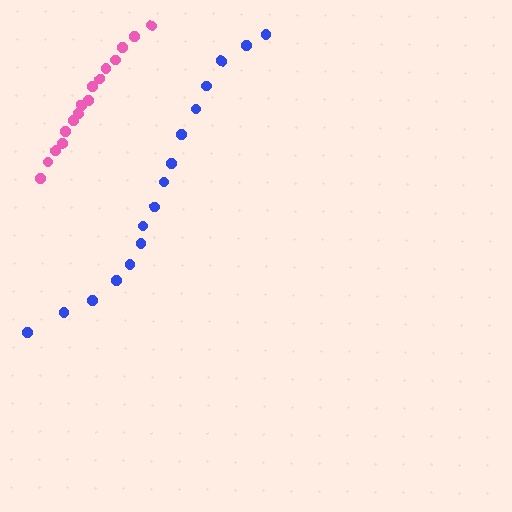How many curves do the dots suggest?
There are 2 distinct paths.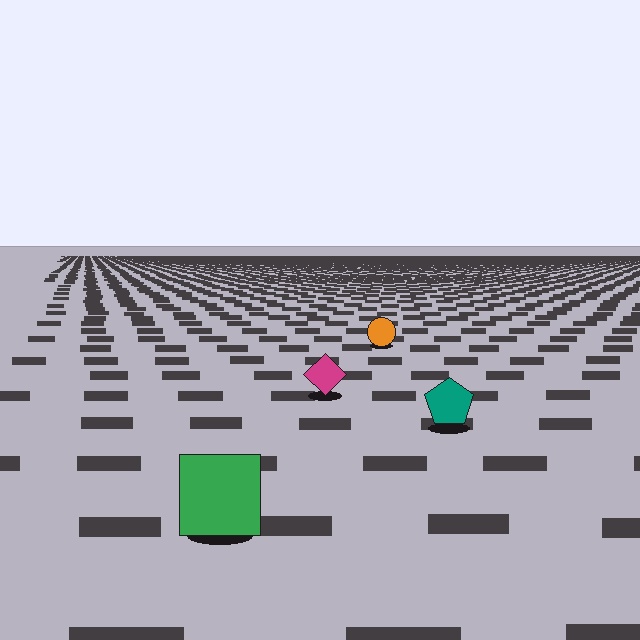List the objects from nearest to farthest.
From nearest to farthest: the green square, the teal pentagon, the magenta diamond, the orange circle.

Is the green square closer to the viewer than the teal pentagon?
Yes. The green square is closer — you can tell from the texture gradient: the ground texture is coarser near it.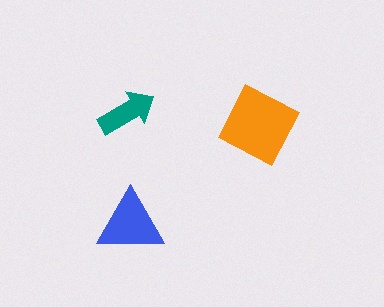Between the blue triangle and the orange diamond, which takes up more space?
The orange diamond.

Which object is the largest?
The orange diamond.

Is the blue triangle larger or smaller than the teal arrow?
Larger.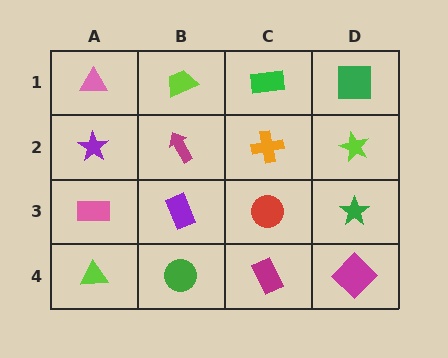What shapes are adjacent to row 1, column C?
An orange cross (row 2, column C), a lime trapezoid (row 1, column B), a green square (row 1, column D).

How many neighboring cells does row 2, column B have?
4.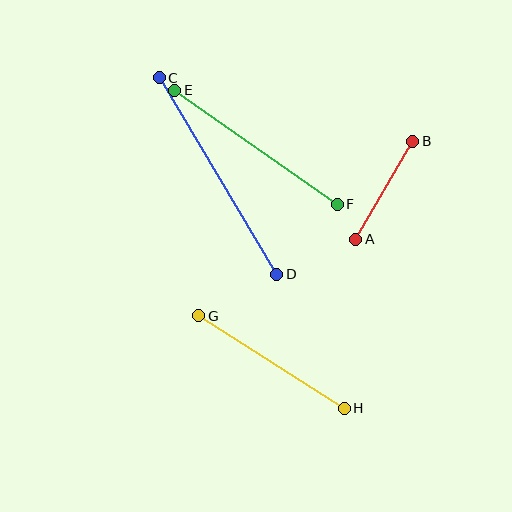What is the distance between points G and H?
The distance is approximately 173 pixels.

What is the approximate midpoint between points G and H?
The midpoint is at approximately (272, 362) pixels.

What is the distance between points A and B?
The distance is approximately 114 pixels.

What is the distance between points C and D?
The distance is approximately 229 pixels.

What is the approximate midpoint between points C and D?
The midpoint is at approximately (218, 176) pixels.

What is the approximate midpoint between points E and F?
The midpoint is at approximately (256, 147) pixels.